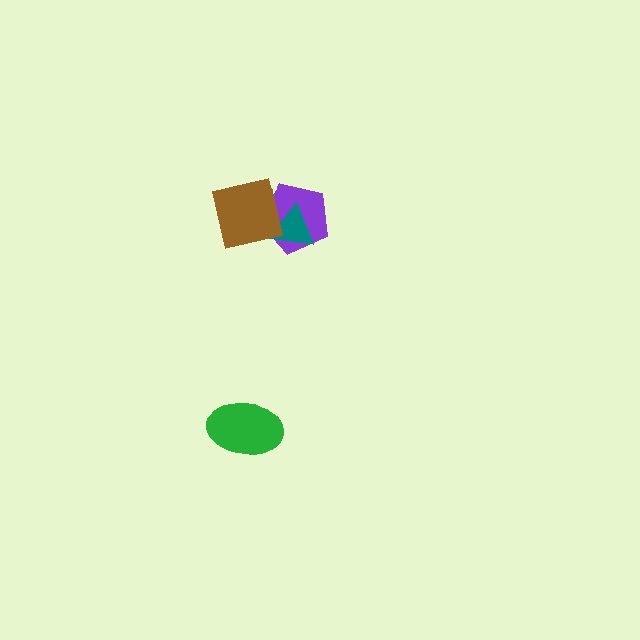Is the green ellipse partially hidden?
No, no other shape covers it.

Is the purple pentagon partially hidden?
Yes, it is partially covered by another shape.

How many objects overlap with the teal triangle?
2 objects overlap with the teal triangle.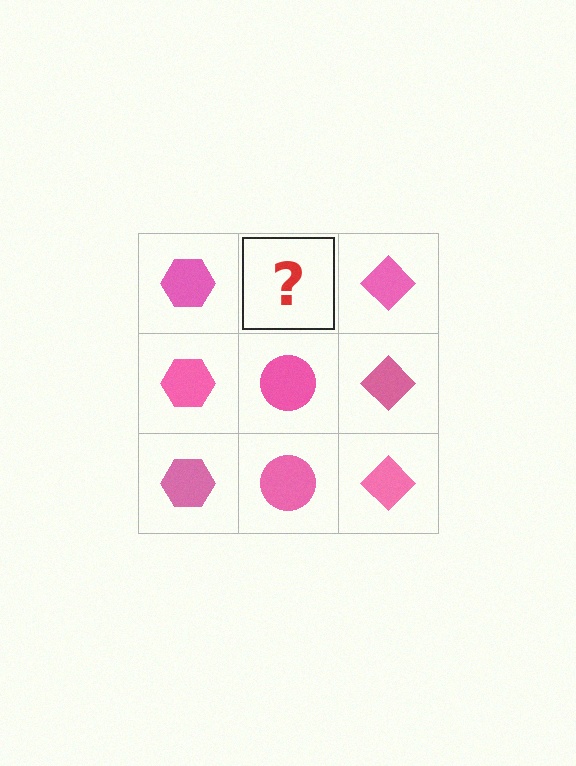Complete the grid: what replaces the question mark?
The question mark should be replaced with a pink circle.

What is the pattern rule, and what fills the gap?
The rule is that each column has a consistent shape. The gap should be filled with a pink circle.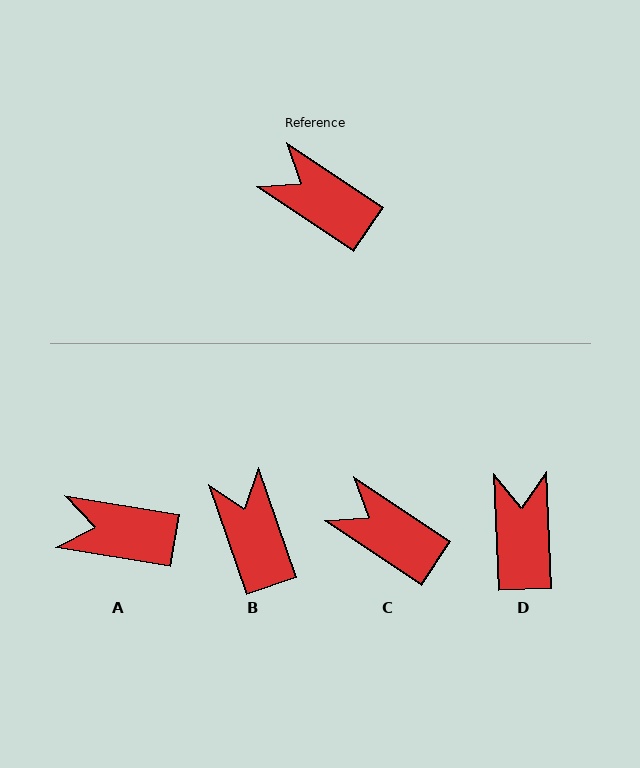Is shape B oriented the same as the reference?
No, it is off by about 37 degrees.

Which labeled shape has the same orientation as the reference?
C.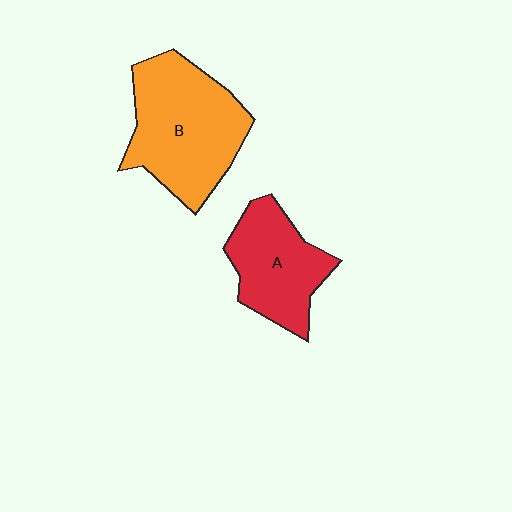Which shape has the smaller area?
Shape A (red).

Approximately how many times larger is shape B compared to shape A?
Approximately 1.4 times.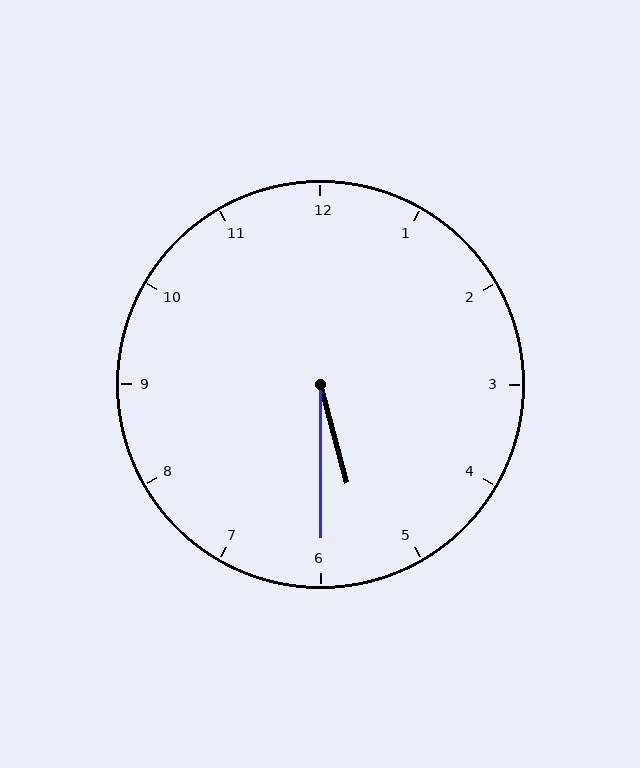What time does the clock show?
5:30.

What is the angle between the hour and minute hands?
Approximately 15 degrees.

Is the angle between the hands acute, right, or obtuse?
It is acute.